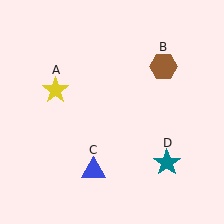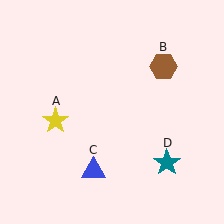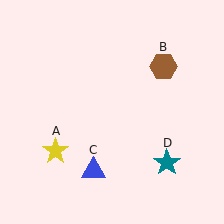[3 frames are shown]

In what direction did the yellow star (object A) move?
The yellow star (object A) moved down.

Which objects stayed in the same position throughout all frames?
Brown hexagon (object B) and blue triangle (object C) and teal star (object D) remained stationary.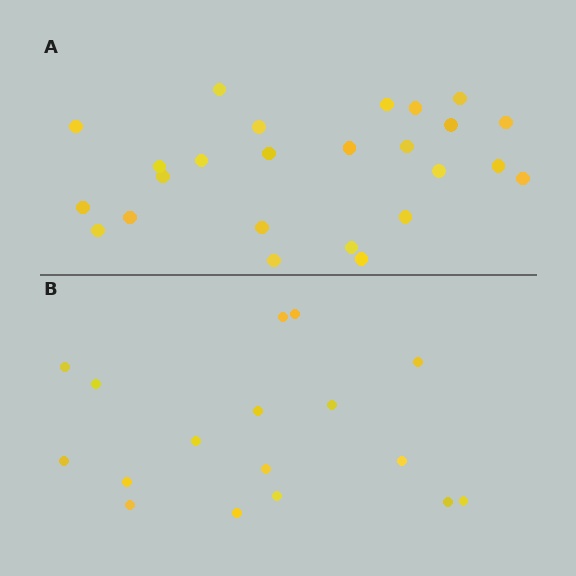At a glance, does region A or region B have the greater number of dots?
Region A (the top region) has more dots.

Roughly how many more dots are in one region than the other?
Region A has roughly 8 or so more dots than region B.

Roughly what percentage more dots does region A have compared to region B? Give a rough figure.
About 45% more.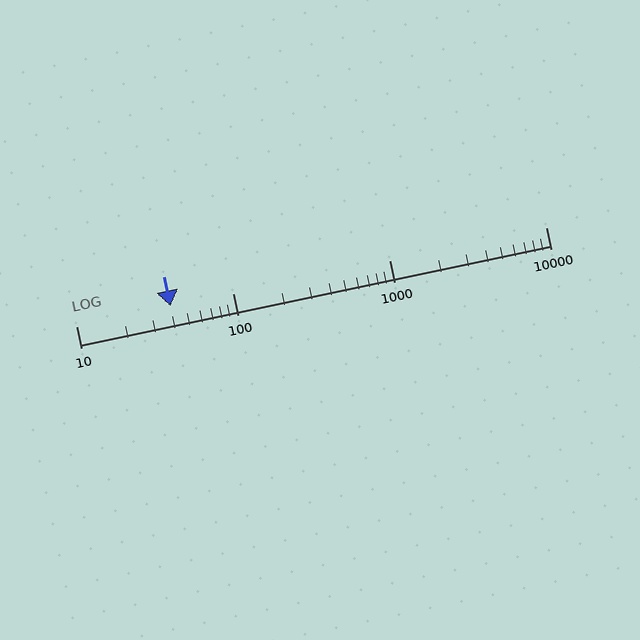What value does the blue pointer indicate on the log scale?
The pointer indicates approximately 40.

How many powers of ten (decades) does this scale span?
The scale spans 3 decades, from 10 to 10000.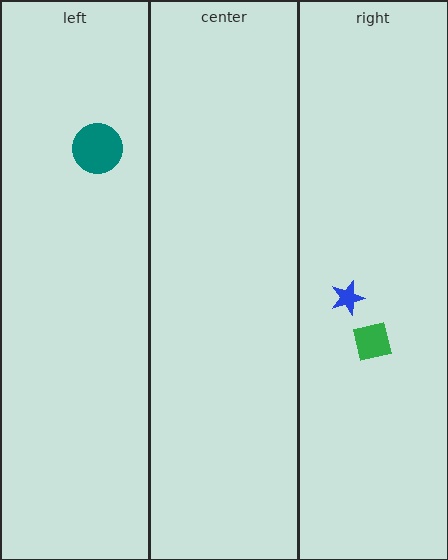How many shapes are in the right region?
2.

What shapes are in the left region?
The teal circle.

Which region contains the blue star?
The right region.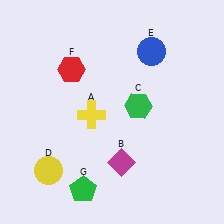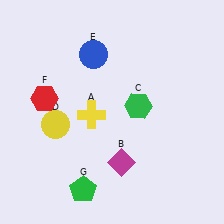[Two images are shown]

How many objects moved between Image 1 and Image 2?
3 objects moved between the two images.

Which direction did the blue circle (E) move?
The blue circle (E) moved left.